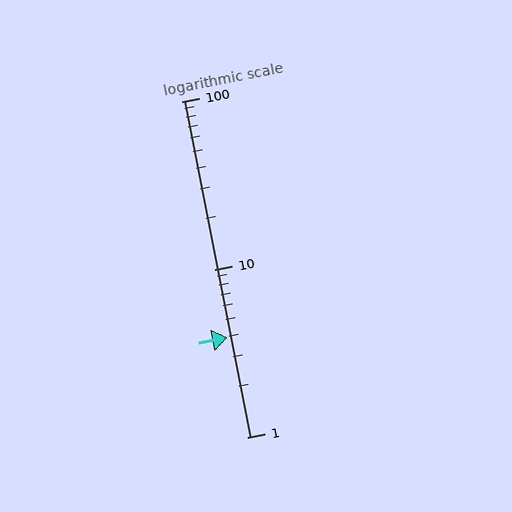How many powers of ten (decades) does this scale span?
The scale spans 2 decades, from 1 to 100.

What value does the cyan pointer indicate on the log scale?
The pointer indicates approximately 3.9.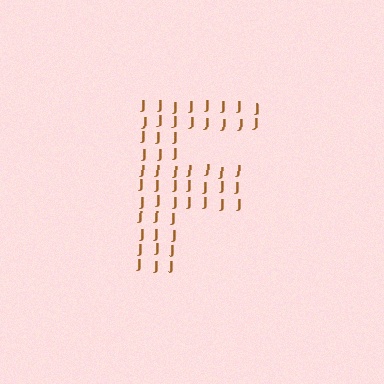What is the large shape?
The large shape is the letter F.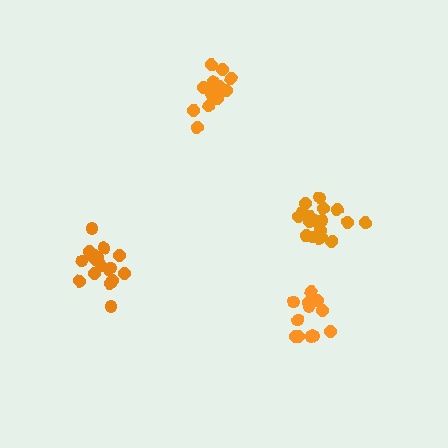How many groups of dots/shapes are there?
There are 4 groups.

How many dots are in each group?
Group 1: 15 dots, Group 2: 14 dots, Group 3: 19 dots, Group 4: 18 dots (66 total).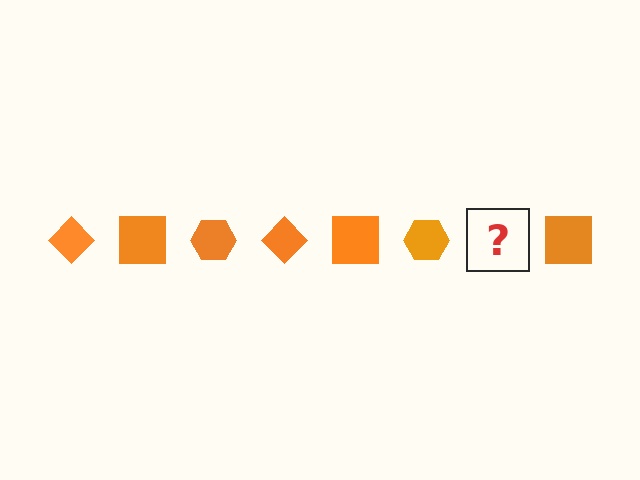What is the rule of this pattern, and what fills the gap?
The rule is that the pattern cycles through diamond, square, hexagon shapes in orange. The gap should be filled with an orange diamond.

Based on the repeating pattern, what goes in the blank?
The blank should be an orange diamond.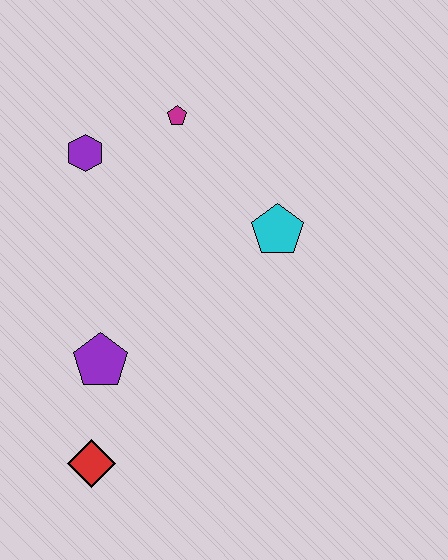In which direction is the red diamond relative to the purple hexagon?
The red diamond is below the purple hexagon.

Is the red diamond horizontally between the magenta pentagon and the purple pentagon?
No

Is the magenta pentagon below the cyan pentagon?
No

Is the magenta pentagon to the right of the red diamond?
Yes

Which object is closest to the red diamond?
The purple pentagon is closest to the red diamond.